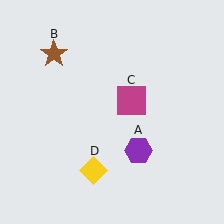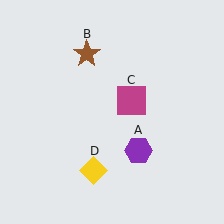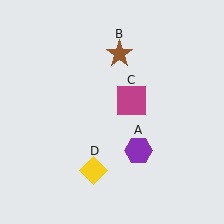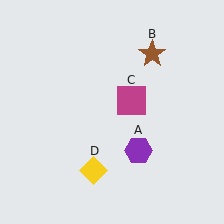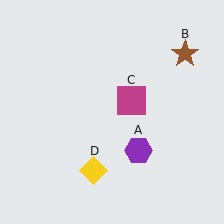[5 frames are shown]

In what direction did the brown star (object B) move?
The brown star (object B) moved right.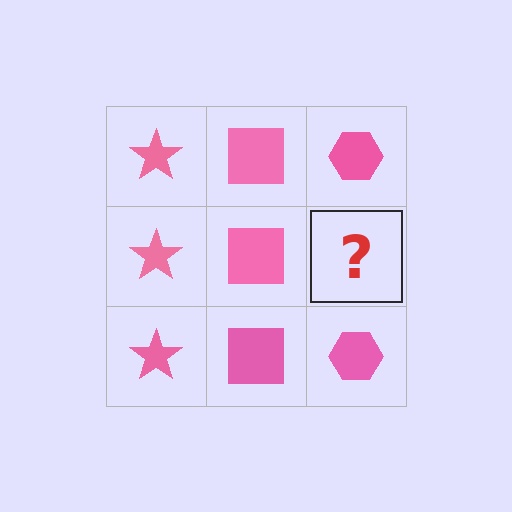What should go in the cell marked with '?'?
The missing cell should contain a pink hexagon.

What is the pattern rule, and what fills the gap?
The rule is that each column has a consistent shape. The gap should be filled with a pink hexagon.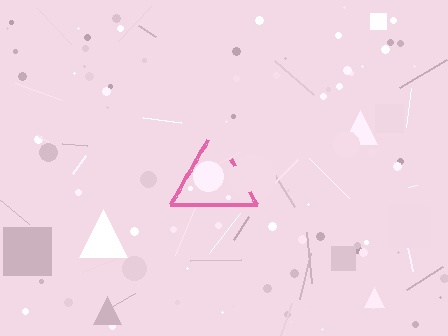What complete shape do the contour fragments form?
The contour fragments form a triangle.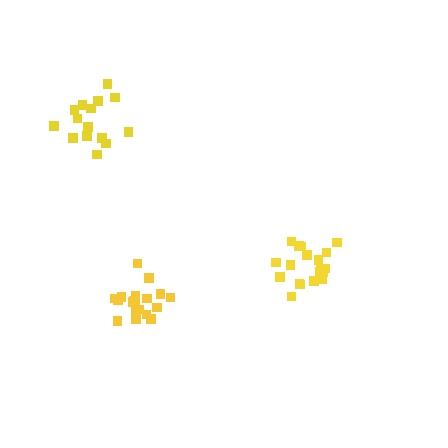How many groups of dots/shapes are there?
There are 3 groups.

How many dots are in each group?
Group 1: 15 dots, Group 2: 20 dots, Group 3: 20 dots (55 total).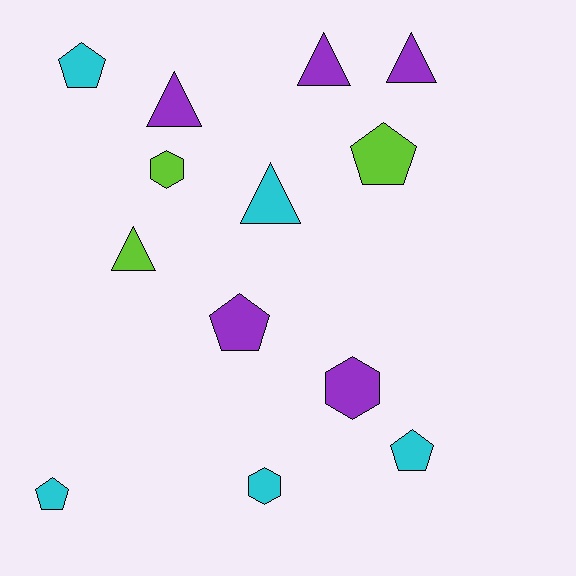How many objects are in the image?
There are 13 objects.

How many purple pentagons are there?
There is 1 purple pentagon.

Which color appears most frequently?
Cyan, with 5 objects.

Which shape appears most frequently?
Pentagon, with 5 objects.